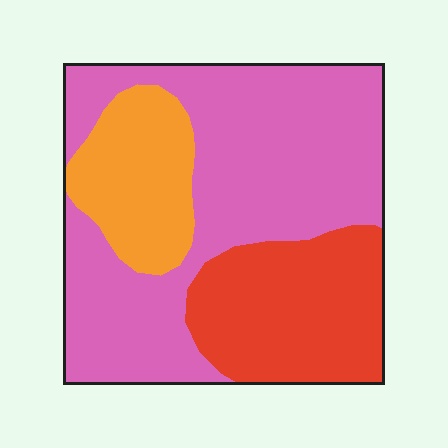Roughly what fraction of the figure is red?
Red takes up about one quarter (1/4) of the figure.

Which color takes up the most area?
Pink, at roughly 55%.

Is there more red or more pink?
Pink.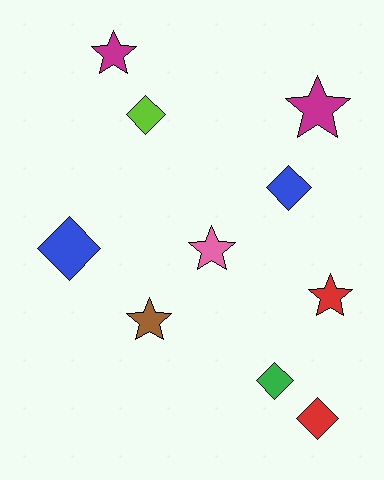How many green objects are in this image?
There is 1 green object.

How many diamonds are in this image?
There are 5 diamonds.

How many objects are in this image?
There are 10 objects.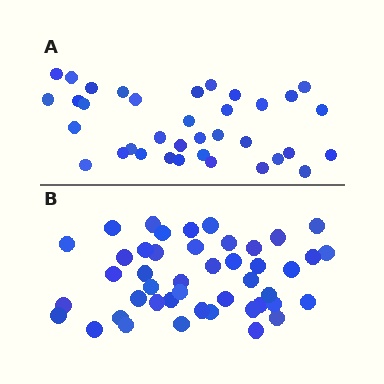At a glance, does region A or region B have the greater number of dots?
Region B (the bottom region) has more dots.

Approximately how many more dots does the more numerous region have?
Region B has roughly 8 or so more dots than region A.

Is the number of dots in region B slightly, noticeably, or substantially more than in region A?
Region B has noticeably more, but not dramatically so. The ratio is roughly 1.2 to 1.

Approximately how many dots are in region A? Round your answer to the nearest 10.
About 40 dots. (The exact count is 36, which rounds to 40.)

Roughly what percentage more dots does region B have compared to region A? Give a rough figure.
About 25% more.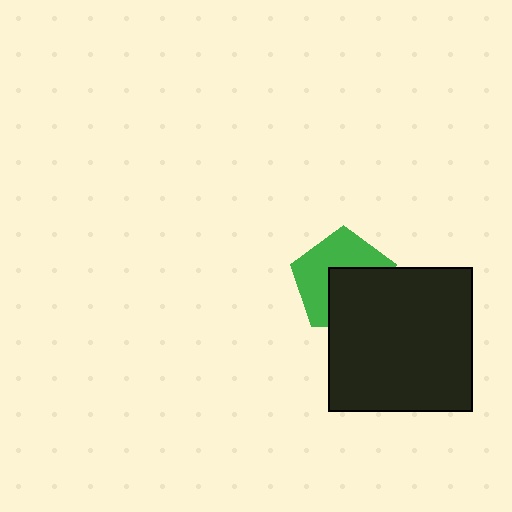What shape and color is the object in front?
The object in front is a black square.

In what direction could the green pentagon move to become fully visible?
The green pentagon could move toward the upper-left. That would shift it out from behind the black square entirely.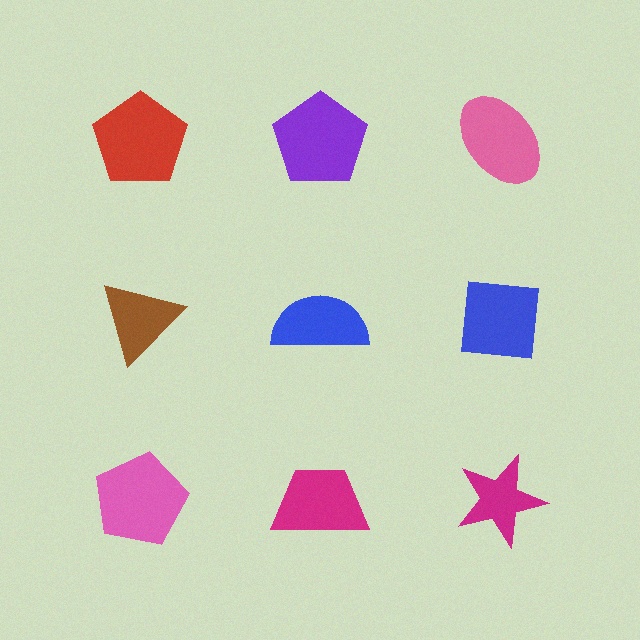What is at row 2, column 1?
A brown triangle.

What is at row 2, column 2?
A blue semicircle.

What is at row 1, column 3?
A pink ellipse.